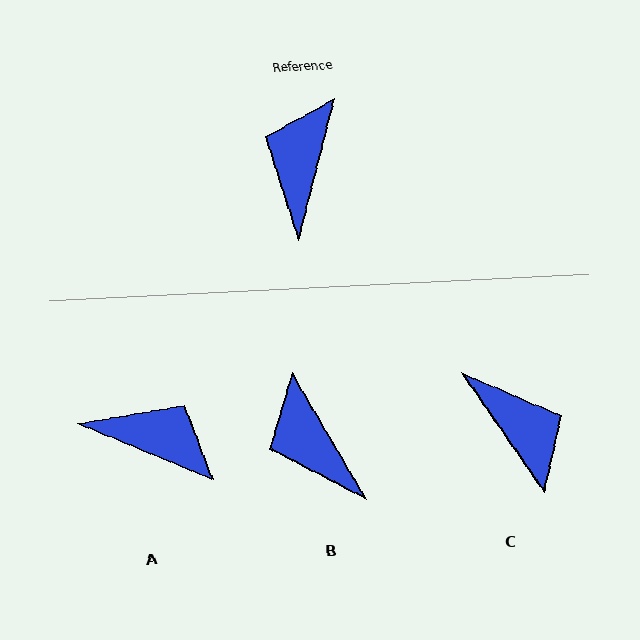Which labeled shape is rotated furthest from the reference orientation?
C, about 131 degrees away.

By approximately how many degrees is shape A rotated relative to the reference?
Approximately 98 degrees clockwise.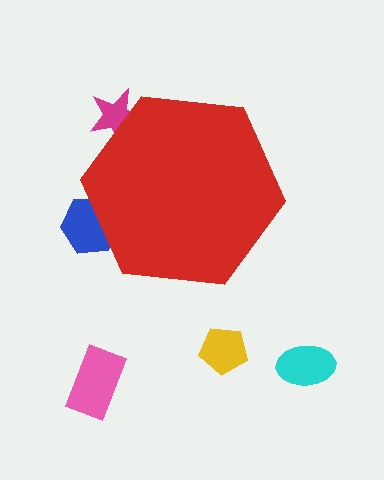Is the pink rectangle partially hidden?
No, the pink rectangle is fully visible.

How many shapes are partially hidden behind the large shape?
2 shapes are partially hidden.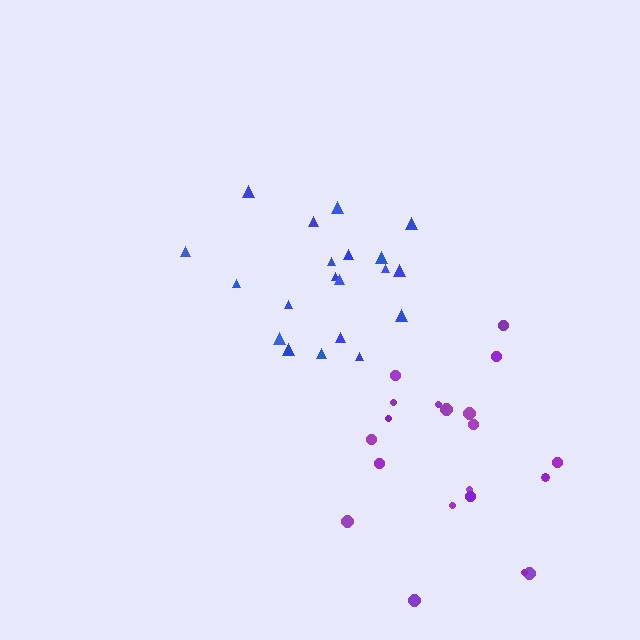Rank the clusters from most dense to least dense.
blue, purple.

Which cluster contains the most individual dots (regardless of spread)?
Purple (20).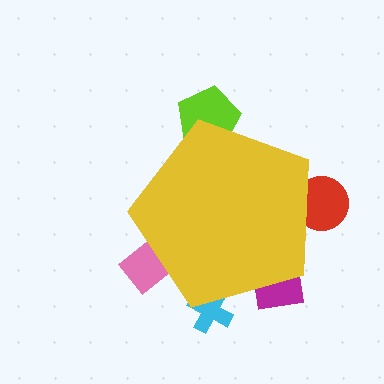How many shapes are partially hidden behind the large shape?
5 shapes are partially hidden.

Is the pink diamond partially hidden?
Yes, the pink diamond is partially hidden behind the yellow pentagon.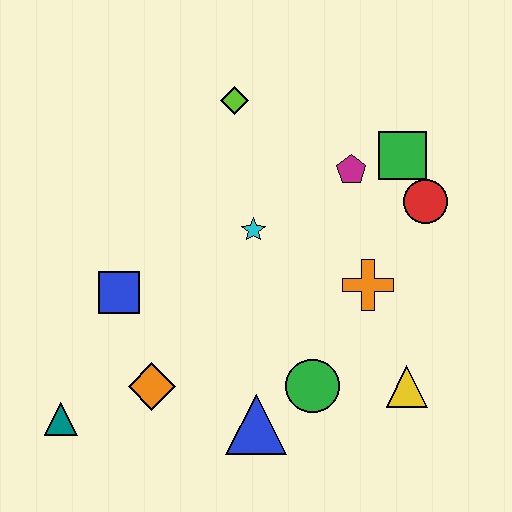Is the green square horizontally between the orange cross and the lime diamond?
No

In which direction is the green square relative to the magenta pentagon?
The green square is to the right of the magenta pentagon.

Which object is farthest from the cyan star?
The teal triangle is farthest from the cyan star.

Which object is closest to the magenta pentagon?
The green square is closest to the magenta pentagon.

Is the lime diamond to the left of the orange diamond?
No